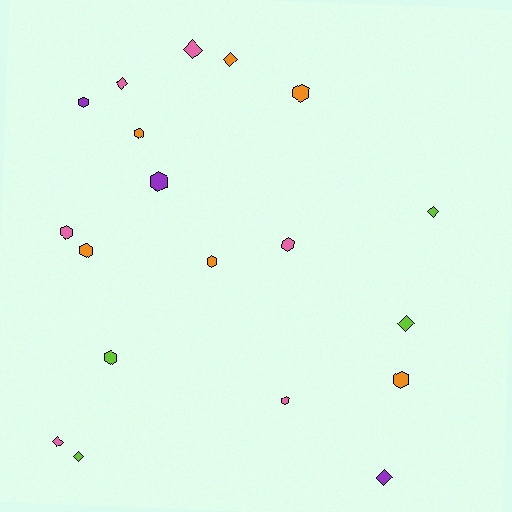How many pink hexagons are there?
There are 3 pink hexagons.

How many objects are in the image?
There are 19 objects.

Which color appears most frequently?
Orange, with 6 objects.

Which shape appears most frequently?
Hexagon, with 11 objects.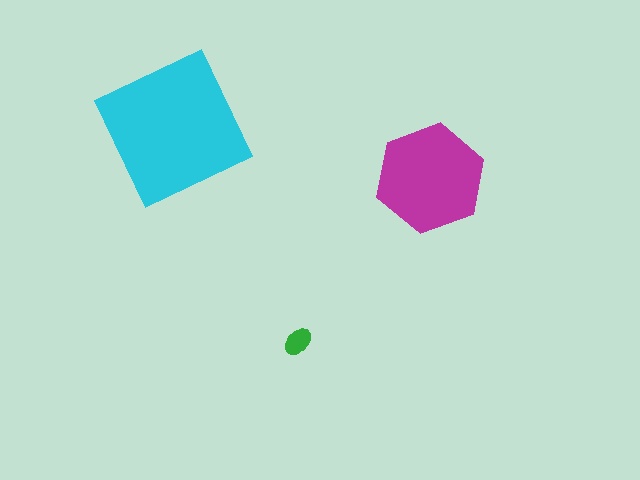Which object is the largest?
The cyan square.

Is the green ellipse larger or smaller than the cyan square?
Smaller.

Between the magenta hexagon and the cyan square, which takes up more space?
The cyan square.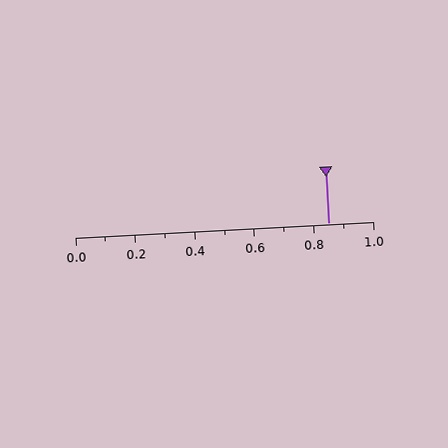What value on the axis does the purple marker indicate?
The marker indicates approximately 0.85.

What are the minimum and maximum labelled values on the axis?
The axis runs from 0.0 to 1.0.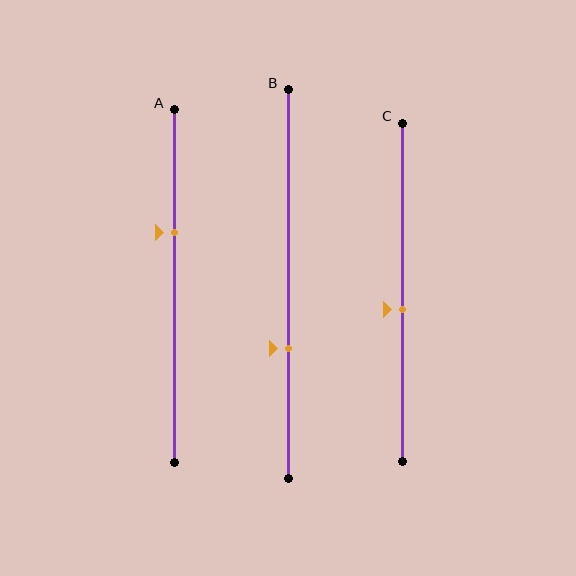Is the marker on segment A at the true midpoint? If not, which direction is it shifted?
No, the marker on segment A is shifted upward by about 15% of the segment length.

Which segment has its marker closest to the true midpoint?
Segment C has its marker closest to the true midpoint.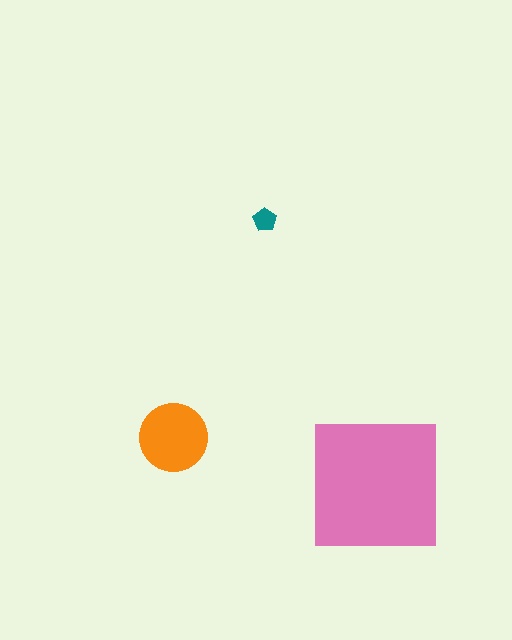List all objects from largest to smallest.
The pink square, the orange circle, the teal pentagon.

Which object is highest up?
The teal pentagon is topmost.